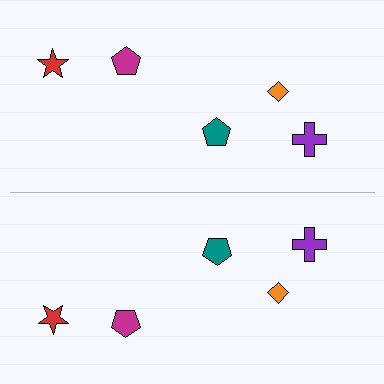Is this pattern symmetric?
Yes, this pattern has bilateral (reflection) symmetry.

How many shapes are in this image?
There are 10 shapes in this image.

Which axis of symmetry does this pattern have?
The pattern has a horizontal axis of symmetry running through the center of the image.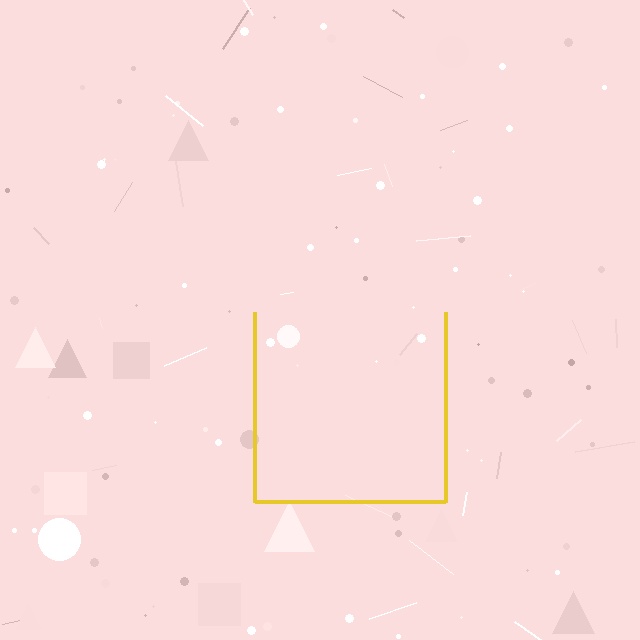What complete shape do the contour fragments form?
The contour fragments form a square.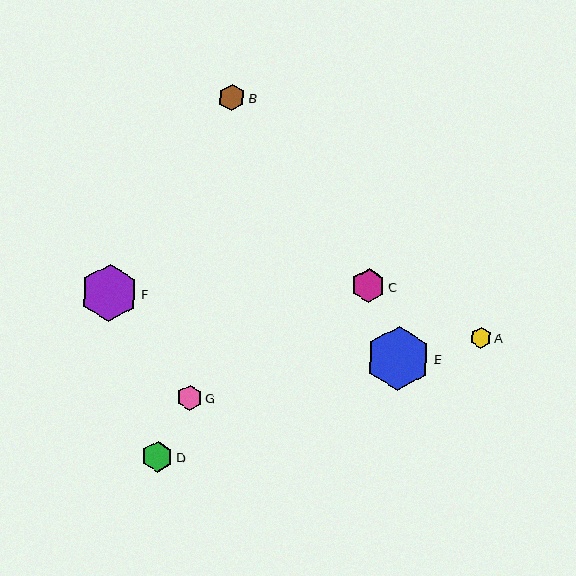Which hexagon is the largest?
Hexagon E is the largest with a size of approximately 64 pixels.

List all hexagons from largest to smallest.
From largest to smallest: E, F, C, D, B, G, A.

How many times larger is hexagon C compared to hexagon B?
Hexagon C is approximately 1.3 times the size of hexagon B.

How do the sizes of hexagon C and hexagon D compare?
Hexagon C and hexagon D are approximately the same size.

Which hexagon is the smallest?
Hexagon A is the smallest with a size of approximately 22 pixels.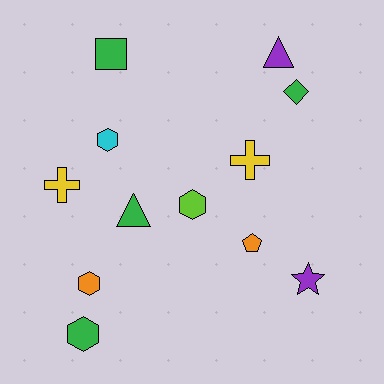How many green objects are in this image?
There are 4 green objects.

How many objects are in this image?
There are 12 objects.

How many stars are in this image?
There is 1 star.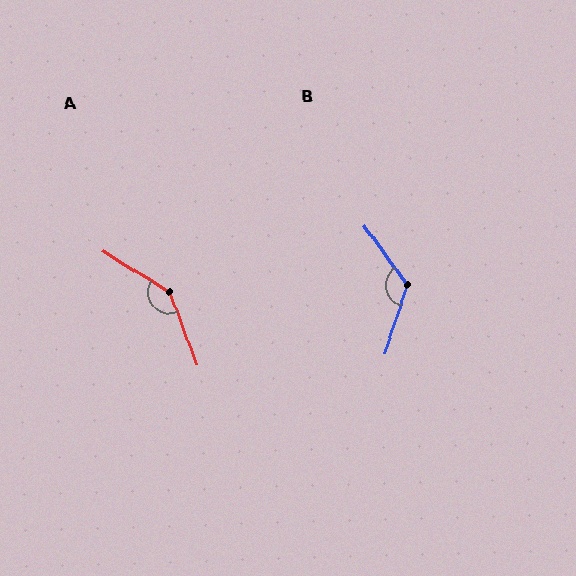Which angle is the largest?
A, at approximately 142 degrees.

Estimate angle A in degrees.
Approximately 142 degrees.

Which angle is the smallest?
B, at approximately 126 degrees.